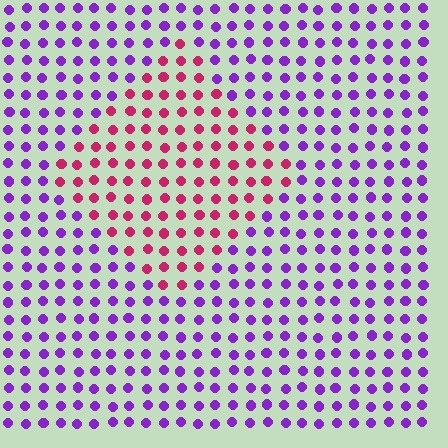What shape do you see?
I see a diamond.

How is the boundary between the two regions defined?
The boundary is defined purely by a slight shift in hue (about 58 degrees). Spacing, size, and orientation are identical on both sides.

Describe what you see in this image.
The image is filled with small purple elements in a uniform arrangement. A diamond-shaped region is visible where the elements are tinted to a slightly different hue, forming a subtle color boundary.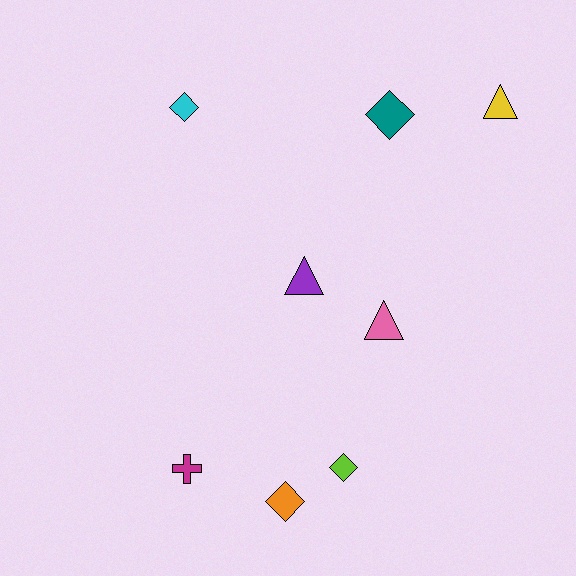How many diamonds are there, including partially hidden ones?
There are 4 diamonds.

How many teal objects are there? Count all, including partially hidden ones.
There is 1 teal object.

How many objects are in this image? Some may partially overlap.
There are 8 objects.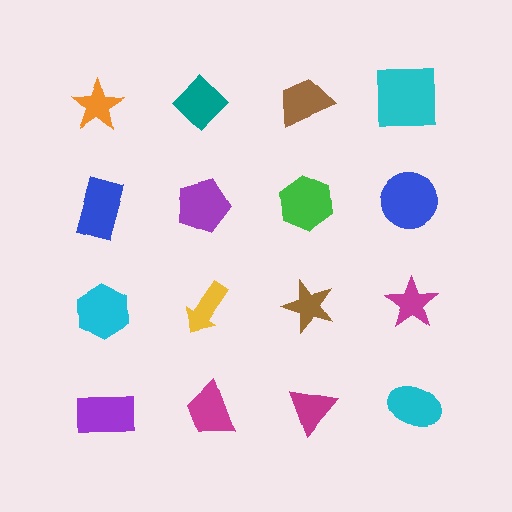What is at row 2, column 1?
A blue rectangle.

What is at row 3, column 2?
A yellow arrow.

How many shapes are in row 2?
4 shapes.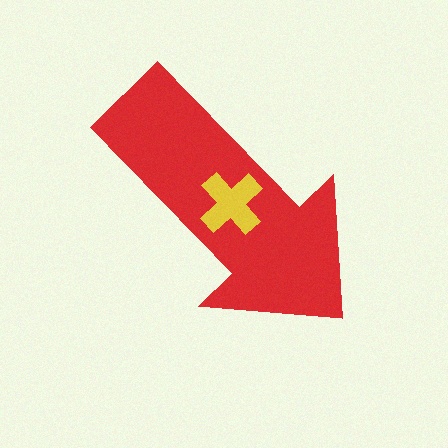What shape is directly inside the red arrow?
The yellow cross.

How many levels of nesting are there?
2.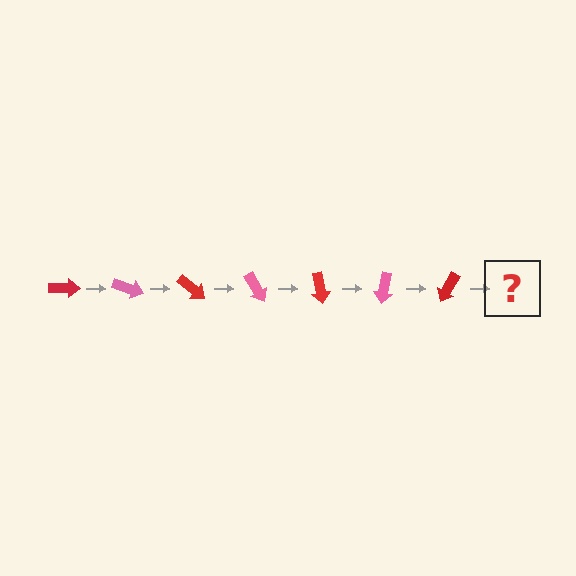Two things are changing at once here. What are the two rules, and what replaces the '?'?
The two rules are that it rotates 20 degrees each step and the color cycles through red and pink. The '?' should be a pink arrow, rotated 140 degrees from the start.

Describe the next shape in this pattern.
It should be a pink arrow, rotated 140 degrees from the start.